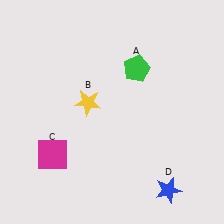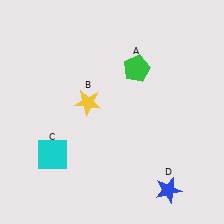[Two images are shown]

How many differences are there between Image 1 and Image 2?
There is 1 difference between the two images.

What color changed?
The square (C) changed from magenta in Image 1 to cyan in Image 2.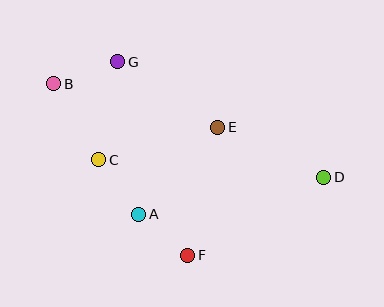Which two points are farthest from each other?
Points B and D are farthest from each other.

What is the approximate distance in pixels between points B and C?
The distance between B and C is approximately 88 pixels.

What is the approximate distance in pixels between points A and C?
The distance between A and C is approximately 67 pixels.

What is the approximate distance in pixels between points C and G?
The distance between C and G is approximately 100 pixels.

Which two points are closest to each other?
Points A and F are closest to each other.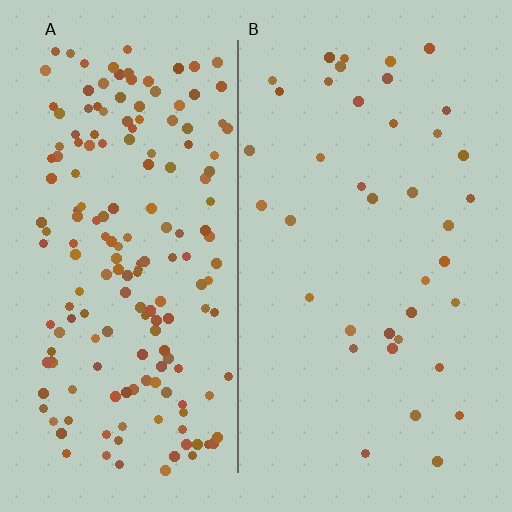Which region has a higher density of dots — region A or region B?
A (the left).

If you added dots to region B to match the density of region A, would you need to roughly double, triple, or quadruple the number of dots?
Approximately quadruple.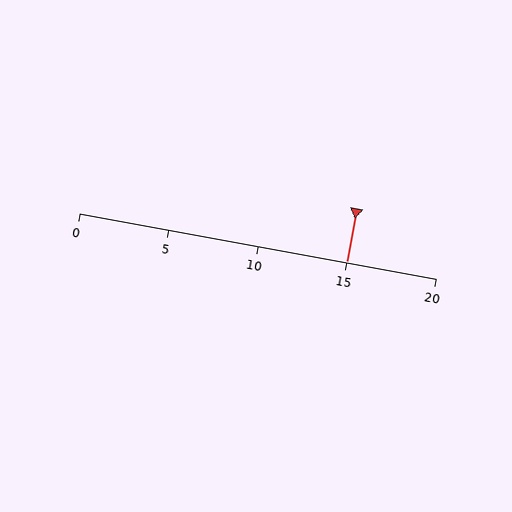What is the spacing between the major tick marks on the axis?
The major ticks are spaced 5 apart.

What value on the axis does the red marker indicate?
The marker indicates approximately 15.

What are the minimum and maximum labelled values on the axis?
The axis runs from 0 to 20.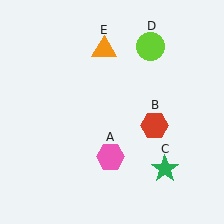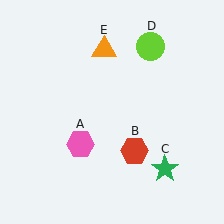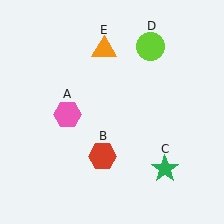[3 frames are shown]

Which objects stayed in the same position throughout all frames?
Green star (object C) and lime circle (object D) and orange triangle (object E) remained stationary.